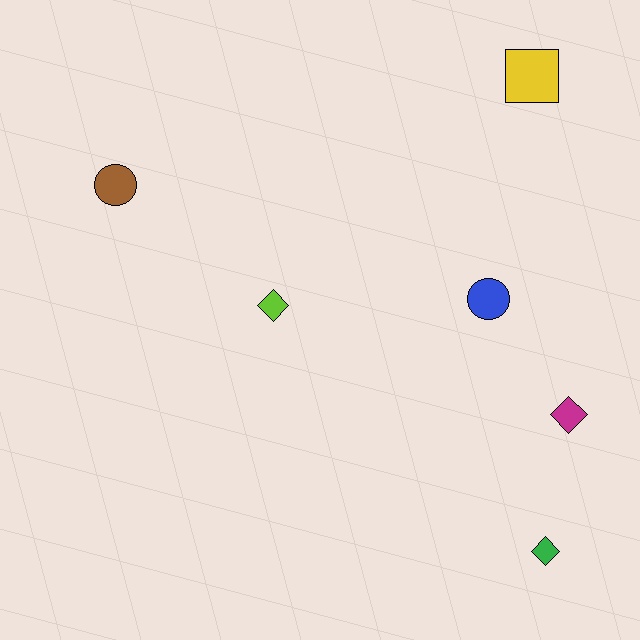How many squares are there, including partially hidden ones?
There is 1 square.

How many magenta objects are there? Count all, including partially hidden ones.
There is 1 magenta object.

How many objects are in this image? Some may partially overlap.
There are 6 objects.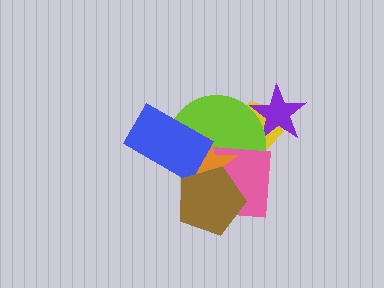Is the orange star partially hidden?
Yes, it is partially covered by another shape.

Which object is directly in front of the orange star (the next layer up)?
The blue rectangle is directly in front of the orange star.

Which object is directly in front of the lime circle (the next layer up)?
The pink square is directly in front of the lime circle.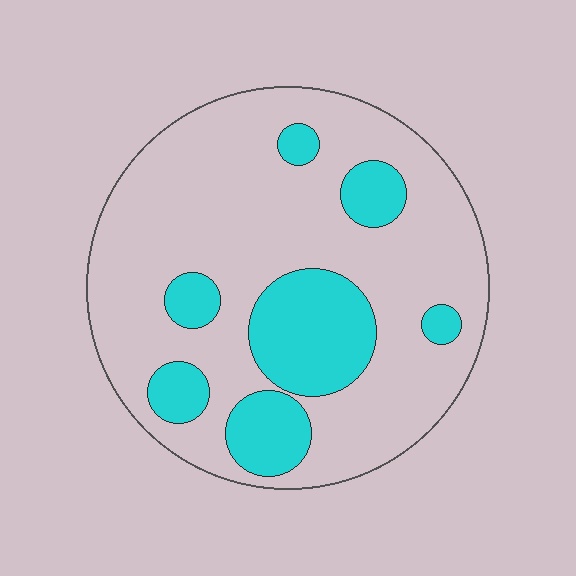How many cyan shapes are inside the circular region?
7.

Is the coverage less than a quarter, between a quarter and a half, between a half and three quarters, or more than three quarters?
Less than a quarter.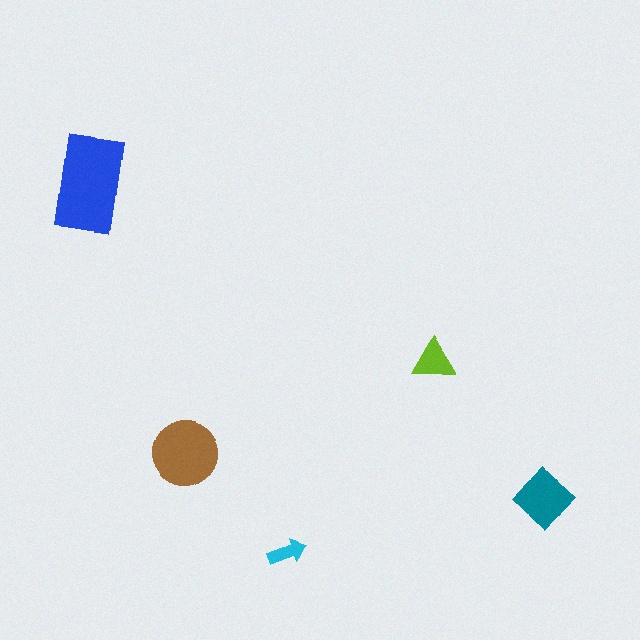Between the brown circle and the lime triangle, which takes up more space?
The brown circle.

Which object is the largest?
The blue rectangle.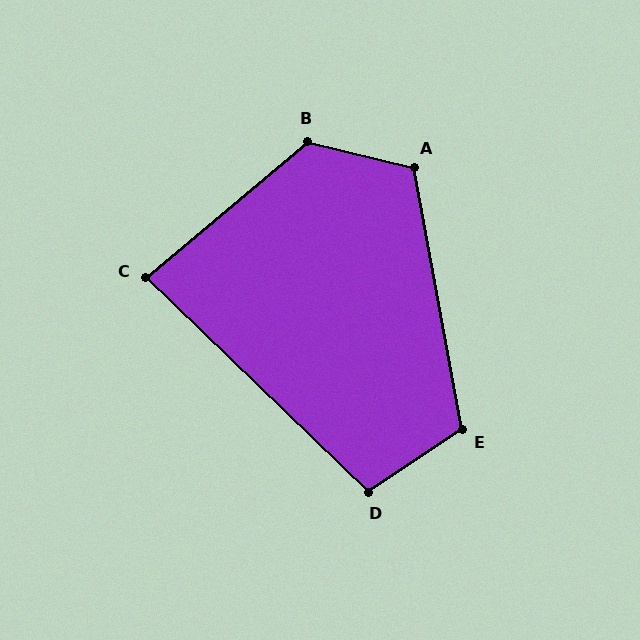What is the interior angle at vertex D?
Approximately 102 degrees (obtuse).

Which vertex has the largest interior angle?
B, at approximately 126 degrees.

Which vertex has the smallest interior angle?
C, at approximately 84 degrees.